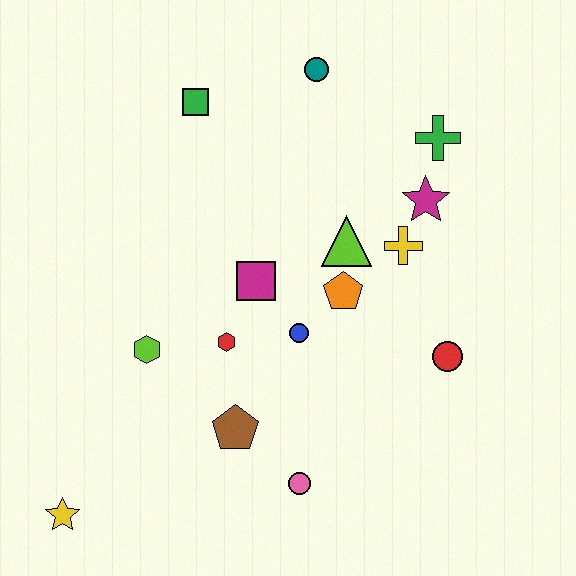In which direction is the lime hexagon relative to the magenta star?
The lime hexagon is to the left of the magenta star.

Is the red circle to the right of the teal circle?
Yes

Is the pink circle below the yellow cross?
Yes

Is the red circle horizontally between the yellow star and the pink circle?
No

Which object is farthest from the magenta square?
The yellow star is farthest from the magenta square.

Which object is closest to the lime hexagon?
The red hexagon is closest to the lime hexagon.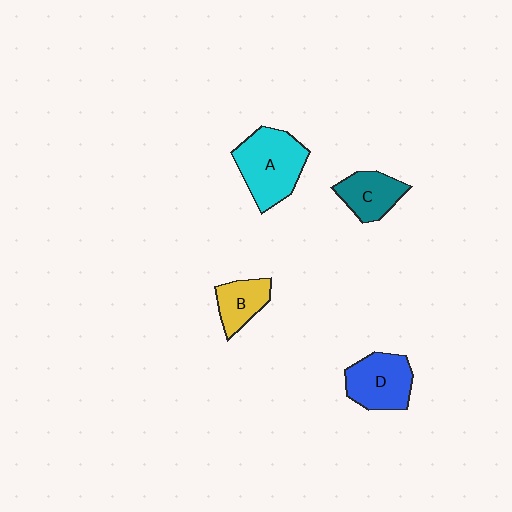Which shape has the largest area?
Shape A (cyan).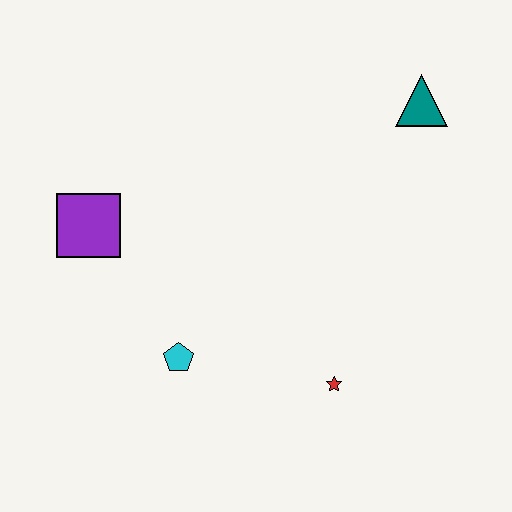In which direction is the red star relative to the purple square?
The red star is to the right of the purple square.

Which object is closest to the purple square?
The cyan pentagon is closest to the purple square.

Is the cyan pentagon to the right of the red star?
No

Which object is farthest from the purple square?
The teal triangle is farthest from the purple square.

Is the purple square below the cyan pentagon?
No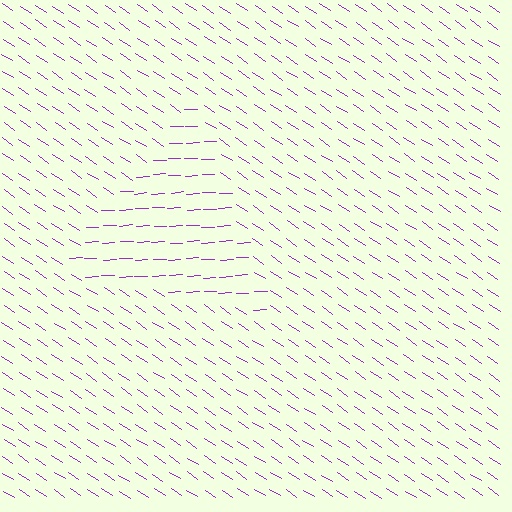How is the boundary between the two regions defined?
The boundary is defined purely by a change in line orientation (approximately 37 degrees difference). All lines are the same color and thickness.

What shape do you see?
I see a triangle.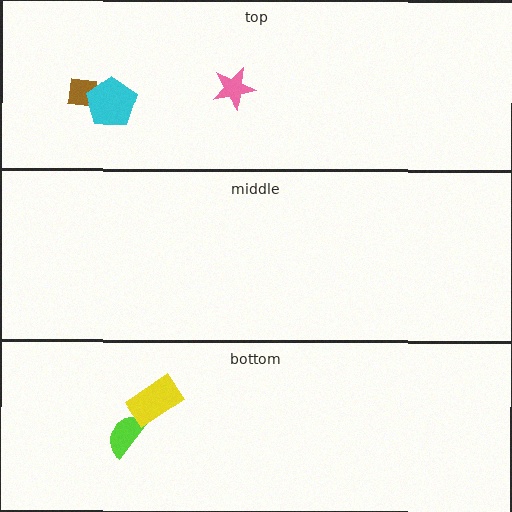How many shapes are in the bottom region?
2.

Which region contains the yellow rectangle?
The bottom region.